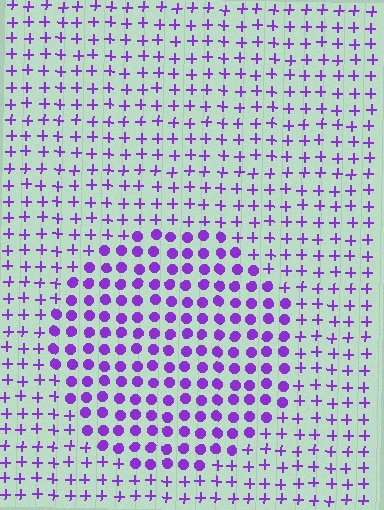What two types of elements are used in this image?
The image uses circles inside the circle region and plus signs outside it.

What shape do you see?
I see a circle.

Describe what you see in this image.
The image is filled with small purple elements arranged in a uniform grid. A circle-shaped region contains circles, while the surrounding area contains plus signs. The boundary is defined purely by the change in element shape.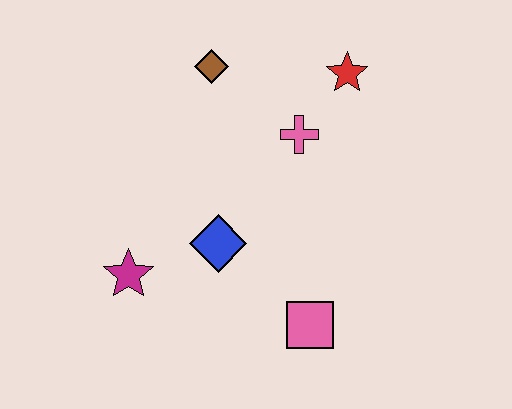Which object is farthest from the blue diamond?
The red star is farthest from the blue diamond.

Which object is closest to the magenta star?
The blue diamond is closest to the magenta star.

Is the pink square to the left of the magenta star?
No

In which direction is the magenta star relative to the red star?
The magenta star is to the left of the red star.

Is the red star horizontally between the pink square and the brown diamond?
No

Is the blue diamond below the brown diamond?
Yes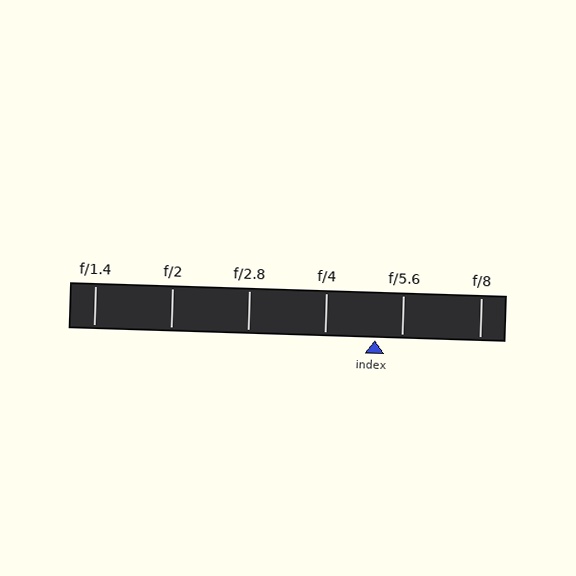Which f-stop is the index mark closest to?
The index mark is closest to f/5.6.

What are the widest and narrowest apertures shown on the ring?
The widest aperture shown is f/1.4 and the narrowest is f/8.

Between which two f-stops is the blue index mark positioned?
The index mark is between f/4 and f/5.6.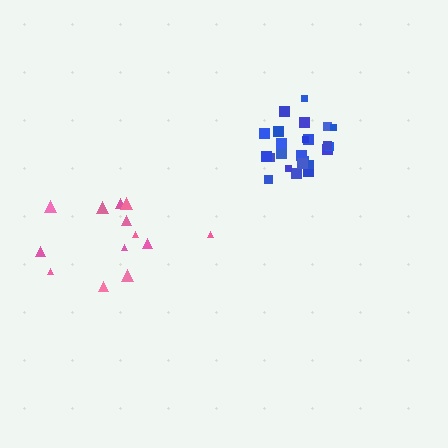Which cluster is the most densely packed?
Blue.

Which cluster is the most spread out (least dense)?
Pink.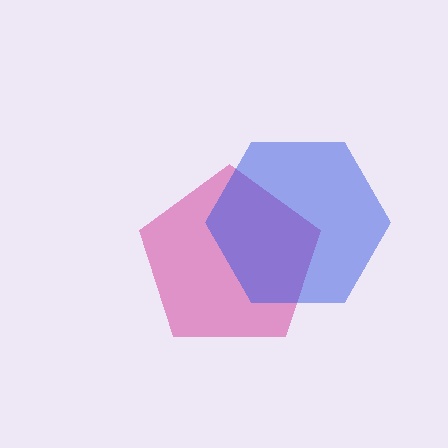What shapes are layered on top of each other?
The layered shapes are: a magenta pentagon, a blue hexagon.